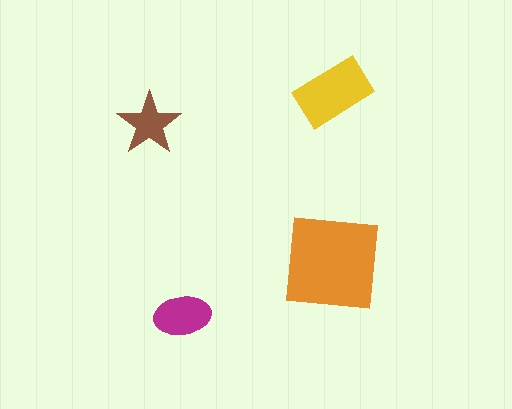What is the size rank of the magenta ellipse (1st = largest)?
3rd.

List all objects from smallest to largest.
The brown star, the magenta ellipse, the yellow rectangle, the orange square.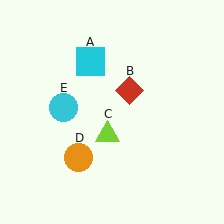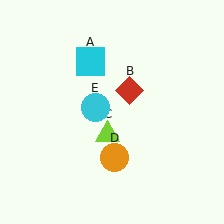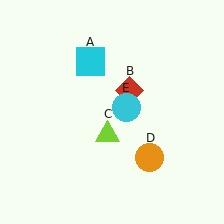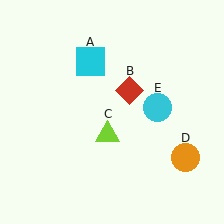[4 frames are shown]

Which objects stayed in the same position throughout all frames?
Cyan square (object A) and red diamond (object B) and lime triangle (object C) remained stationary.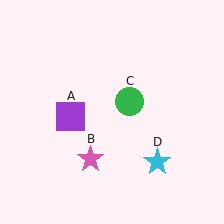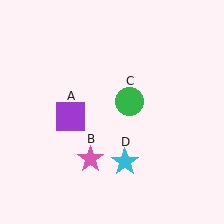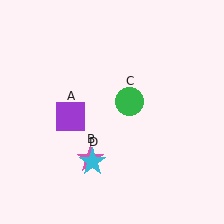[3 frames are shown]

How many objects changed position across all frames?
1 object changed position: cyan star (object D).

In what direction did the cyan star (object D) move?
The cyan star (object D) moved left.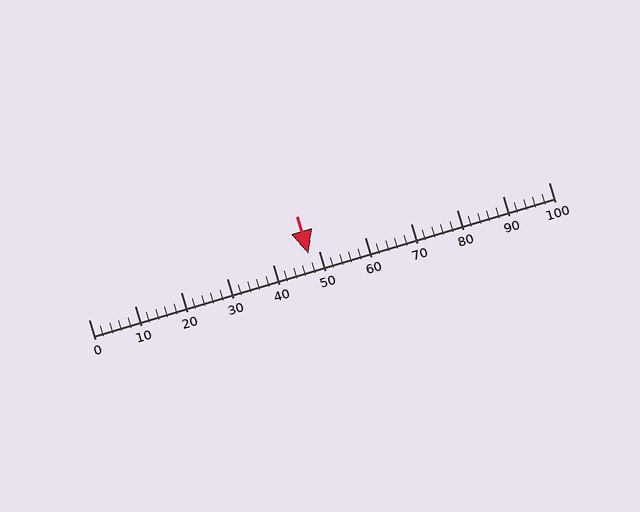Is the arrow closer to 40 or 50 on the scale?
The arrow is closer to 50.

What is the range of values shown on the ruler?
The ruler shows values from 0 to 100.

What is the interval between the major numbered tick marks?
The major tick marks are spaced 10 units apart.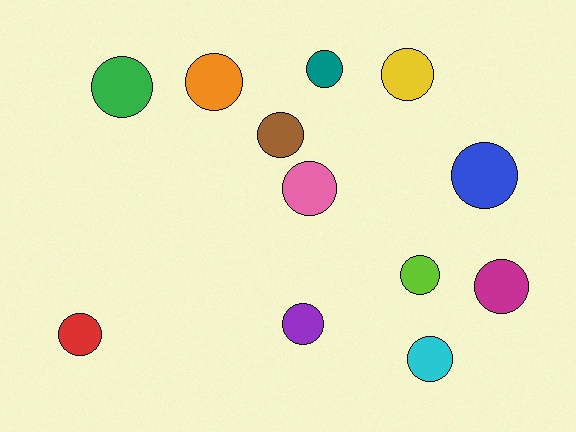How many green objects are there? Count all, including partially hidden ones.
There is 1 green object.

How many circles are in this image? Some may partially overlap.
There are 12 circles.